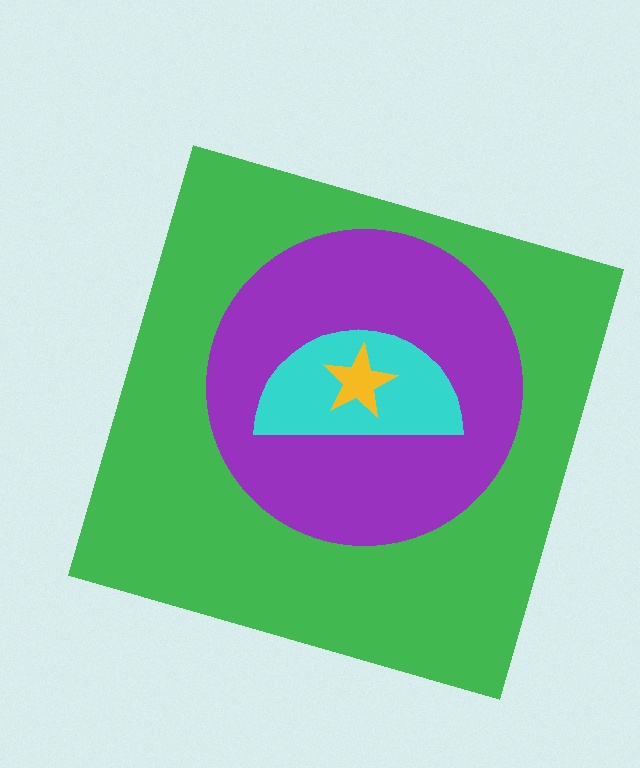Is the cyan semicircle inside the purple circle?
Yes.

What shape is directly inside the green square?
The purple circle.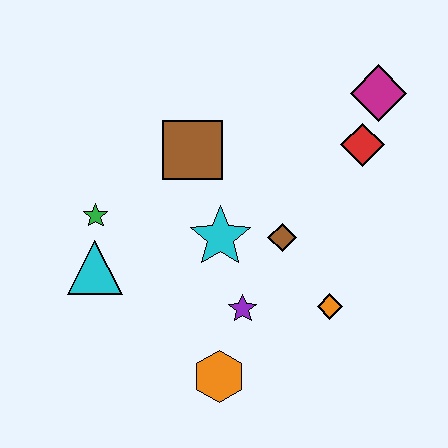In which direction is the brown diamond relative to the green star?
The brown diamond is to the right of the green star.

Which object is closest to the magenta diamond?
The red diamond is closest to the magenta diamond.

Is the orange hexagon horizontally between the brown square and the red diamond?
Yes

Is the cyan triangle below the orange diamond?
No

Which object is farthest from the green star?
The magenta diamond is farthest from the green star.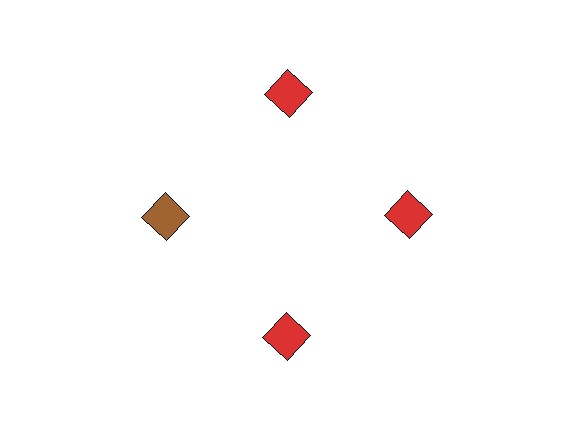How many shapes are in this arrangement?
There are 4 shapes arranged in a ring pattern.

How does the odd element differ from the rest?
It has a different color: brown instead of red.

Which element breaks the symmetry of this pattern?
The brown diamond at roughly the 9 o'clock position breaks the symmetry. All other shapes are red diamonds.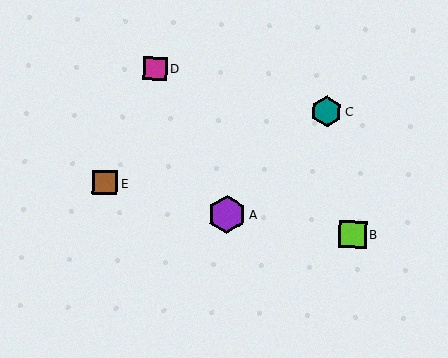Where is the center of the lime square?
The center of the lime square is at (352, 234).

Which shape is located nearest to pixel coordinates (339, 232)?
The lime square (labeled B) at (352, 234) is nearest to that location.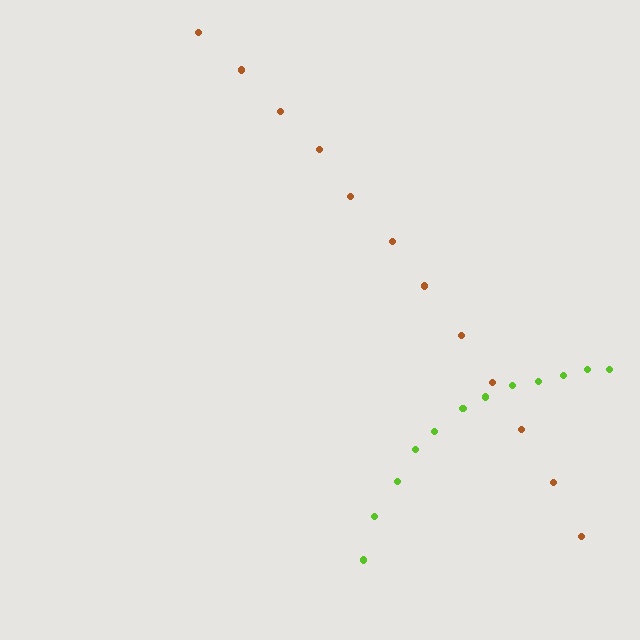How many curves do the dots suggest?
There are 2 distinct paths.